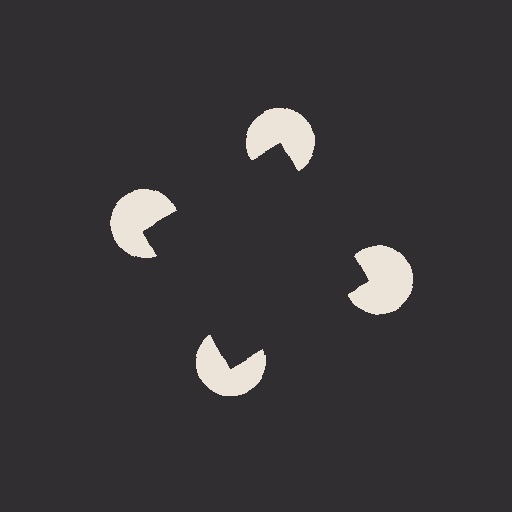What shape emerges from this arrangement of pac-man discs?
An illusory square — its edges are inferred from the aligned wedge cuts in the pac-man discs, not physically drawn.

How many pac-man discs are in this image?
There are 4 — one at each vertex of the illusory square.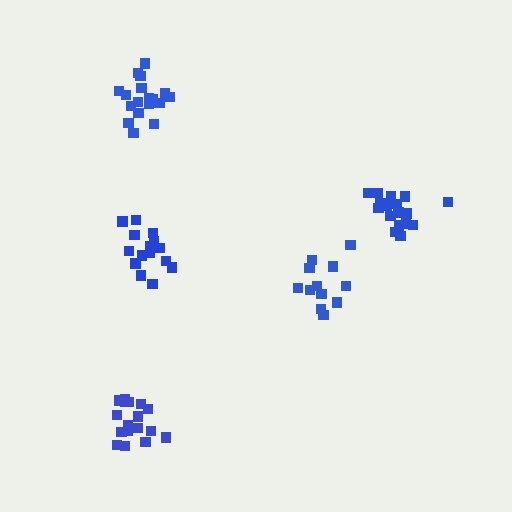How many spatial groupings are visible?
There are 5 spatial groupings.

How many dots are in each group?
Group 1: 18 dots, Group 2: 12 dots, Group 3: 15 dots, Group 4: 18 dots, Group 5: 17 dots (80 total).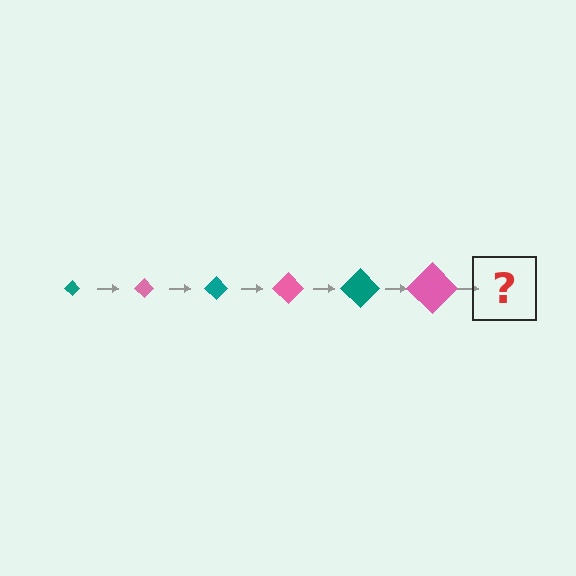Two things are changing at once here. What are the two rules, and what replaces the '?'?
The two rules are that the diamond grows larger each step and the color cycles through teal and pink. The '?' should be a teal diamond, larger than the previous one.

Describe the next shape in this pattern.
It should be a teal diamond, larger than the previous one.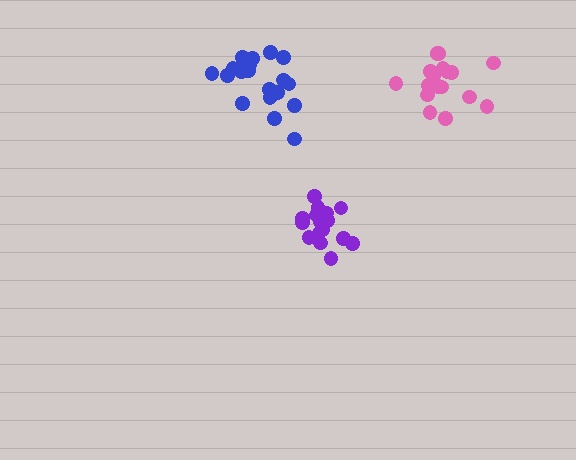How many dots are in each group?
Group 1: 20 dots, Group 2: 16 dots, Group 3: 17 dots (53 total).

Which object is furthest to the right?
The pink cluster is rightmost.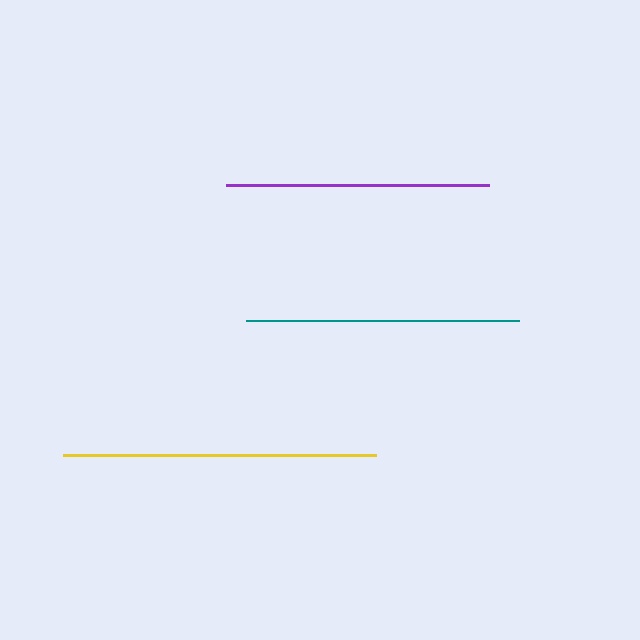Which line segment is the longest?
The yellow line is the longest at approximately 313 pixels.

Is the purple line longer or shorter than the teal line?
The teal line is longer than the purple line.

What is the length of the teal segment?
The teal segment is approximately 273 pixels long.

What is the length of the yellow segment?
The yellow segment is approximately 313 pixels long.